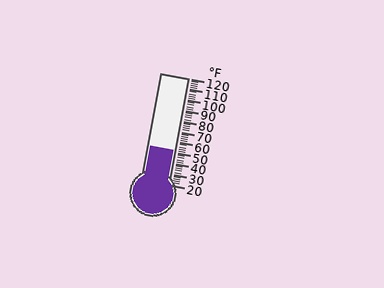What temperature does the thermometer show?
The thermometer shows approximately 52°F.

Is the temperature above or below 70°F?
The temperature is below 70°F.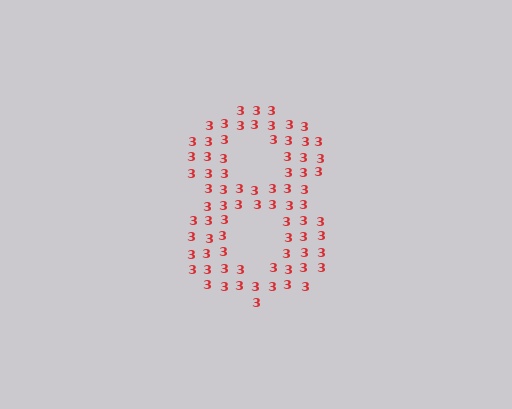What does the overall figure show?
The overall figure shows the digit 8.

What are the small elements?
The small elements are digit 3's.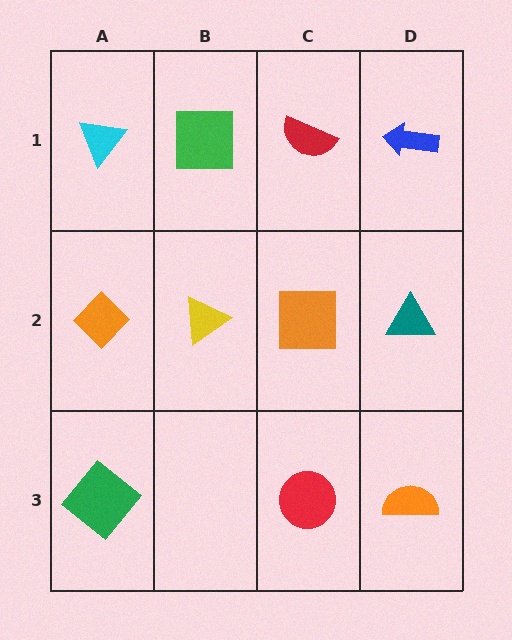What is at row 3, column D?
An orange semicircle.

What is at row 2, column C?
An orange square.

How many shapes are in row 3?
3 shapes.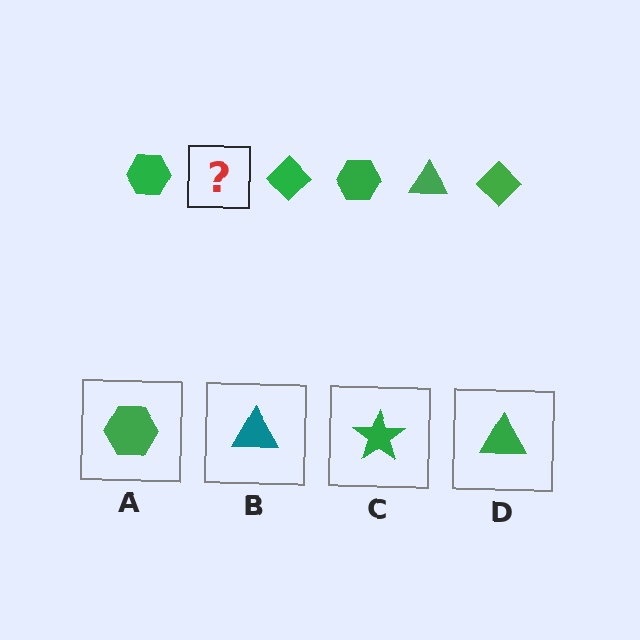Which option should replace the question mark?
Option D.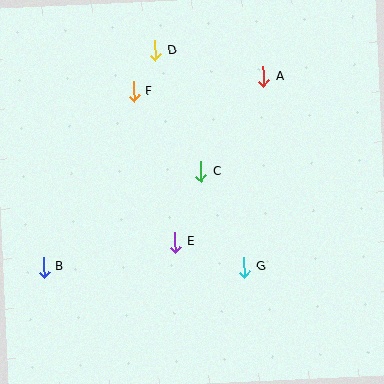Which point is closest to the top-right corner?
Point A is closest to the top-right corner.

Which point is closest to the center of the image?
Point C at (201, 171) is closest to the center.